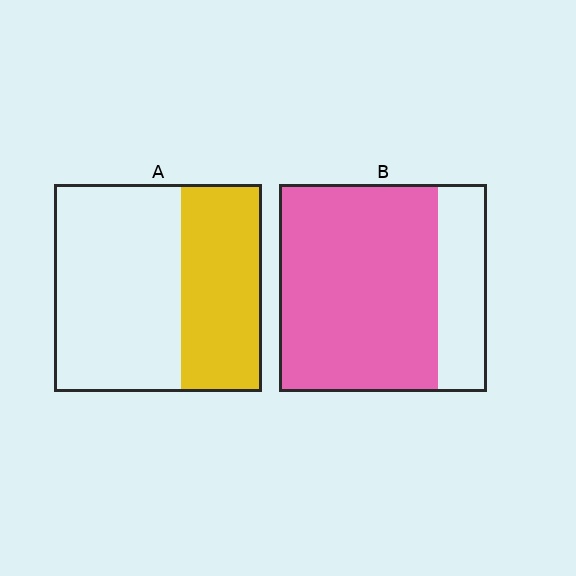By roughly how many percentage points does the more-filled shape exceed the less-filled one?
By roughly 35 percentage points (B over A).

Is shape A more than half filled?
No.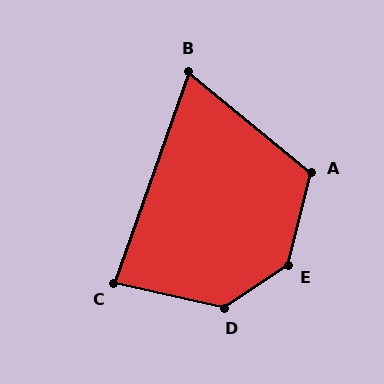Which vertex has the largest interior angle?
E, at approximately 138 degrees.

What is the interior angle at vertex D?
Approximately 133 degrees (obtuse).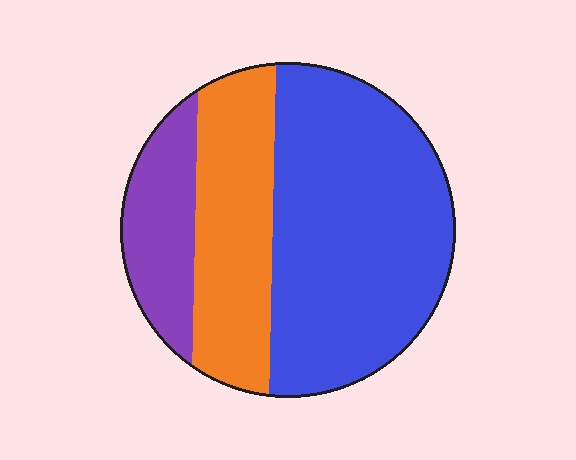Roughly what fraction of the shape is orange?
Orange covers roughly 30% of the shape.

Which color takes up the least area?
Purple, at roughly 15%.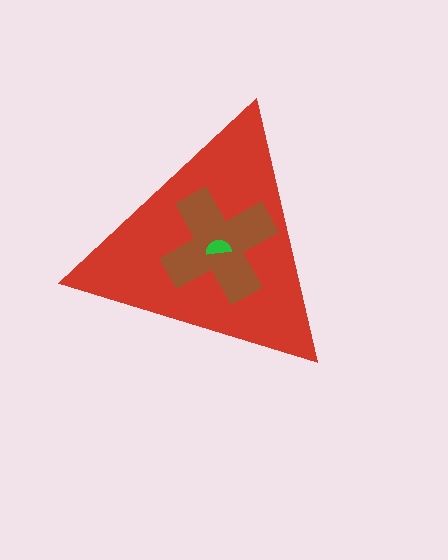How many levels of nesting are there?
3.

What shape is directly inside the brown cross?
The green semicircle.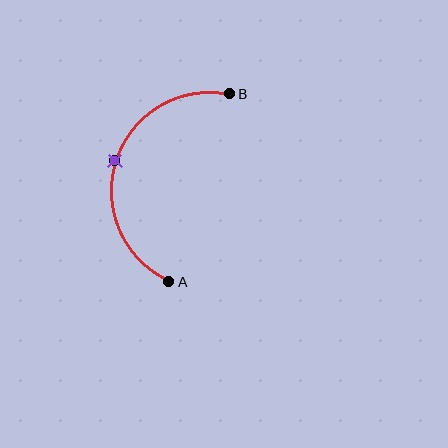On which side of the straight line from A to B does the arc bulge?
The arc bulges to the left of the straight line connecting A and B.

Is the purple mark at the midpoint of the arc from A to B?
Yes. The purple mark lies on the arc at equal arc-length from both A and B — it is the arc midpoint.